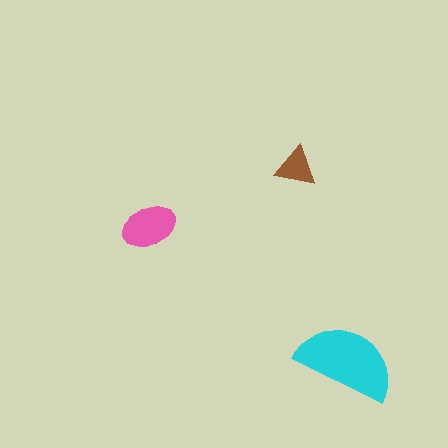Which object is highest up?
The brown triangle is topmost.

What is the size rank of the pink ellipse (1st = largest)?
2nd.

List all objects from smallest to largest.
The brown triangle, the pink ellipse, the cyan semicircle.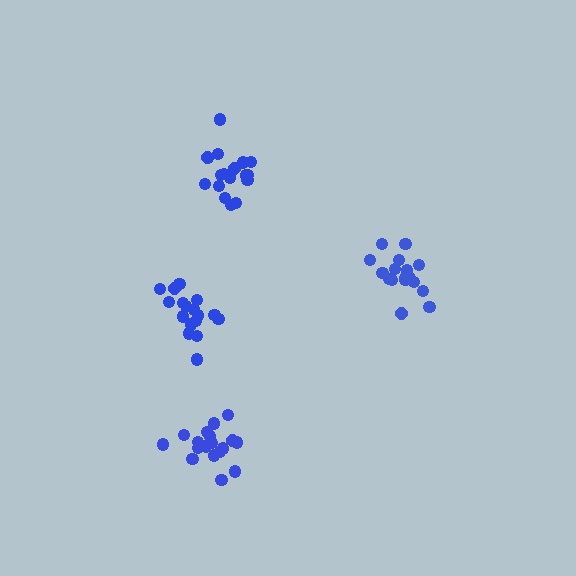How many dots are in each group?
Group 1: 18 dots, Group 2: 19 dots, Group 3: 18 dots, Group 4: 17 dots (72 total).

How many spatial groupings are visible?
There are 4 spatial groupings.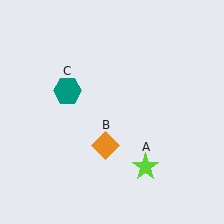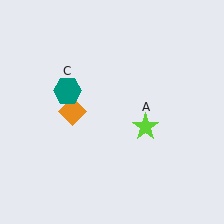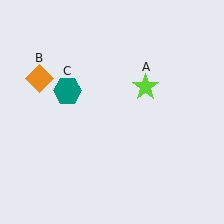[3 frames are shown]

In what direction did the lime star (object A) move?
The lime star (object A) moved up.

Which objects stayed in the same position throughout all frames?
Teal hexagon (object C) remained stationary.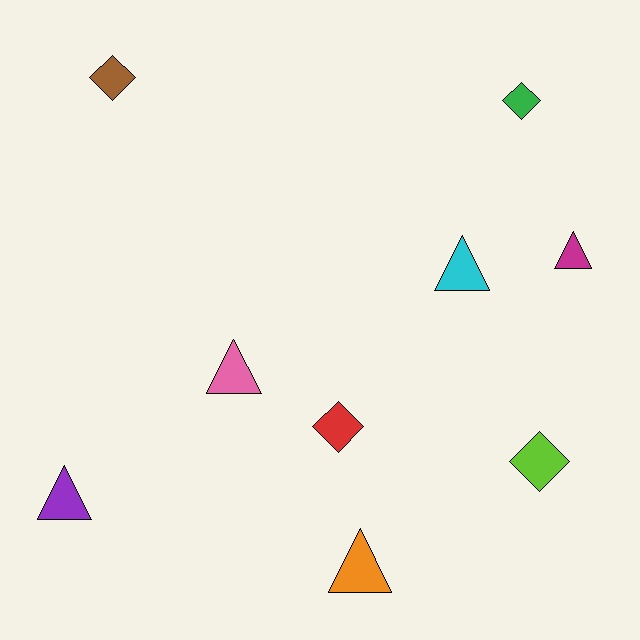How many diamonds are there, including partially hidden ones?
There are 4 diamonds.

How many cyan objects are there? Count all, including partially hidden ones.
There is 1 cyan object.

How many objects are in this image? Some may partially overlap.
There are 9 objects.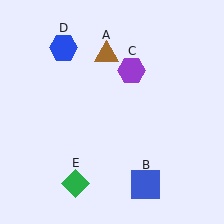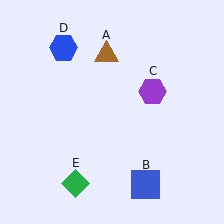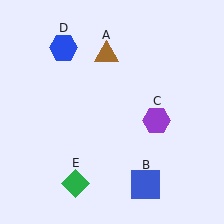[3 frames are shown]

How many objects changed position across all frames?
1 object changed position: purple hexagon (object C).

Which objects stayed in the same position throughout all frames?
Brown triangle (object A) and blue square (object B) and blue hexagon (object D) and green diamond (object E) remained stationary.